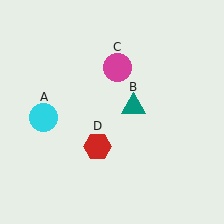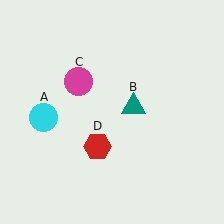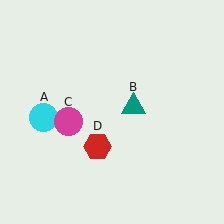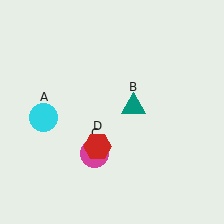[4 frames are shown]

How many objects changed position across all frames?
1 object changed position: magenta circle (object C).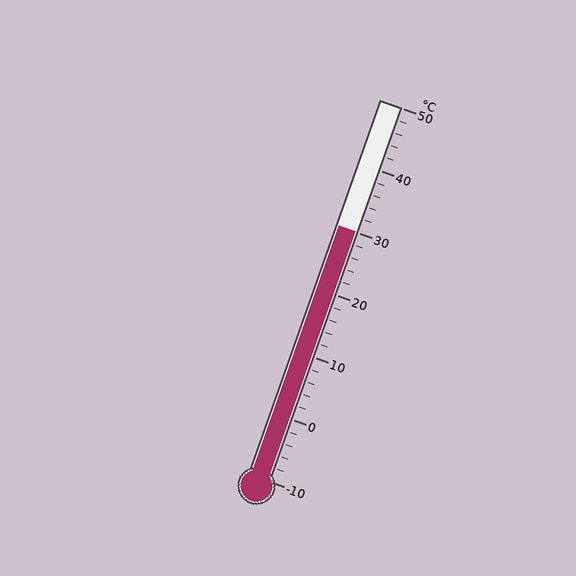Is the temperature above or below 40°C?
The temperature is below 40°C.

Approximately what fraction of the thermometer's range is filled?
The thermometer is filled to approximately 65% of its range.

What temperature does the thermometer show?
The thermometer shows approximately 30°C.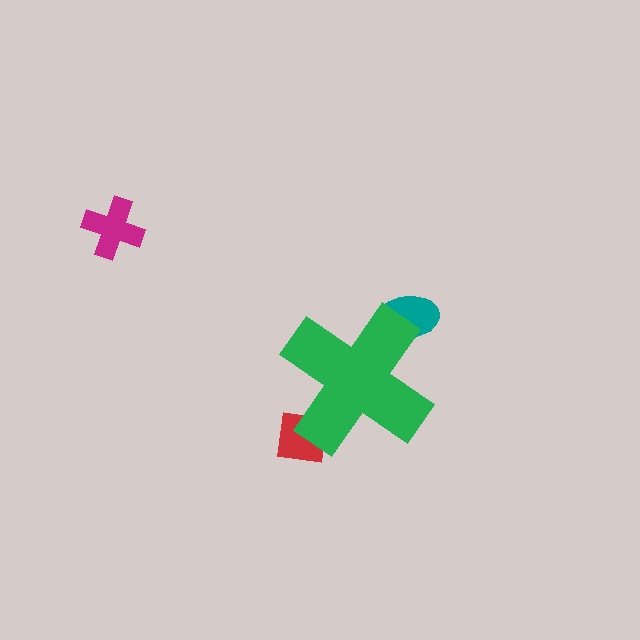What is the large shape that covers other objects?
A green cross.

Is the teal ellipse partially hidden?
Yes, the teal ellipse is partially hidden behind the green cross.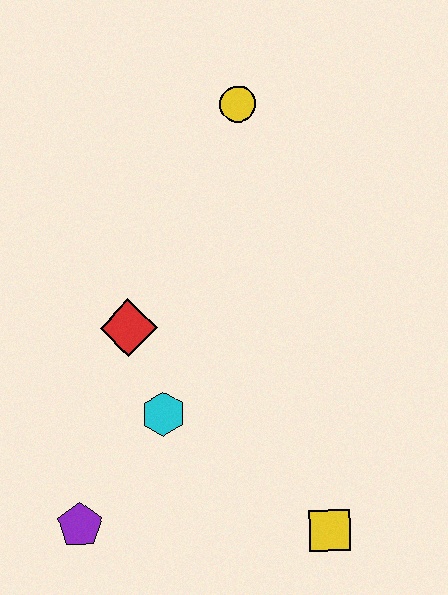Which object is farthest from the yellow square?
The yellow circle is farthest from the yellow square.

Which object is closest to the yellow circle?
The red diamond is closest to the yellow circle.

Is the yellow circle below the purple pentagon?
No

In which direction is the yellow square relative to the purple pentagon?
The yellow square is to the right of the purple pentagon.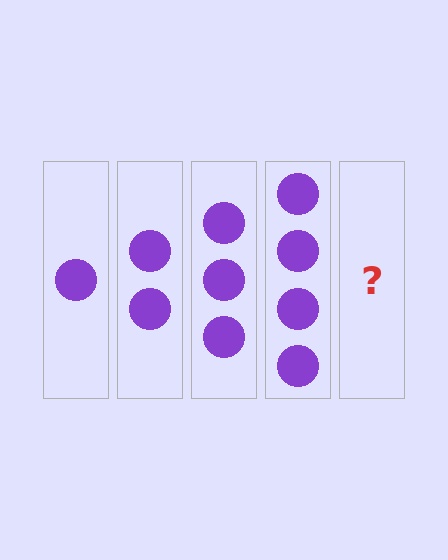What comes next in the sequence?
The next element should be 5 circles.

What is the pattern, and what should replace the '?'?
The pattern is that each step adds one more circle. The '?' should be 5 circles.